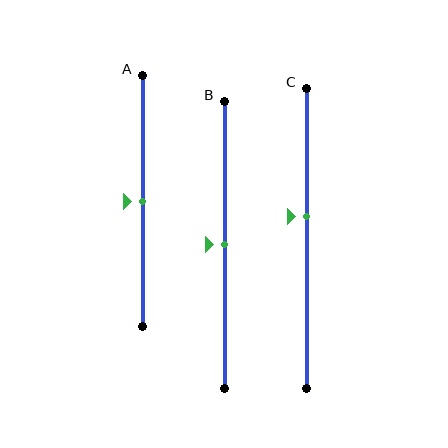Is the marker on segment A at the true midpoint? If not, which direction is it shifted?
Yes, the marker on segment A is at the true midpoint.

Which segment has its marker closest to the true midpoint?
Segment A has its marker closest to the true midpoint.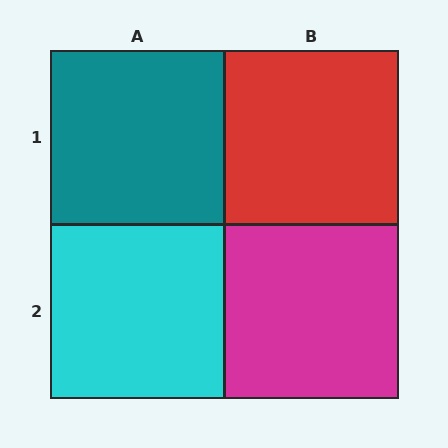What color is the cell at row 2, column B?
Magenta.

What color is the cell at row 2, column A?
Cyan.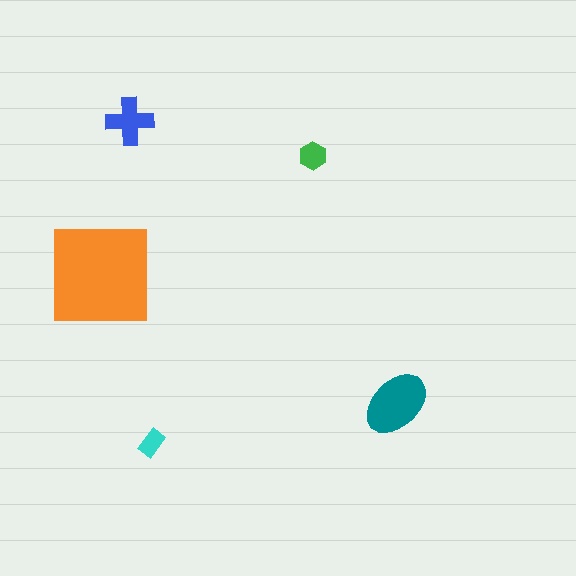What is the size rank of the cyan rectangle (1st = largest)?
5th.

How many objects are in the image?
There are 5 objects in the image.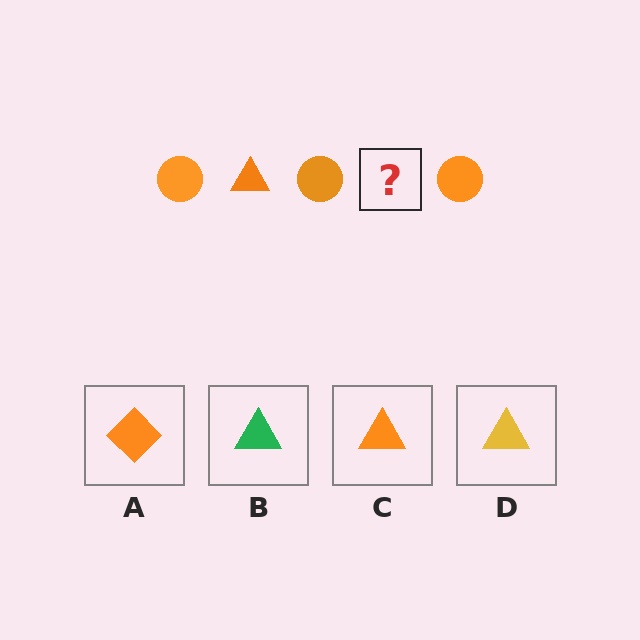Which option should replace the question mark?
Option C.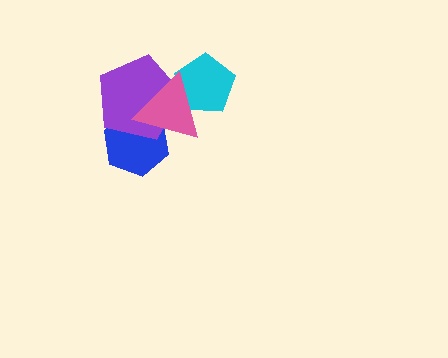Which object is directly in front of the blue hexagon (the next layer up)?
The purple pentagon is directly in front of the blue hexagon.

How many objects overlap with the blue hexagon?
2 objects overlap with the blue hexagon.